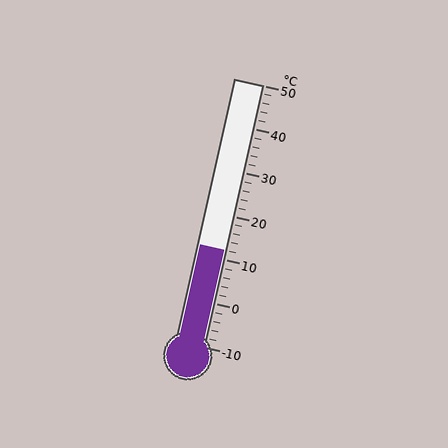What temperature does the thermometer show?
The thermometer shows approximately 12°C.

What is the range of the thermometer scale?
The thermometer scale ranges from -10°C to 50°C.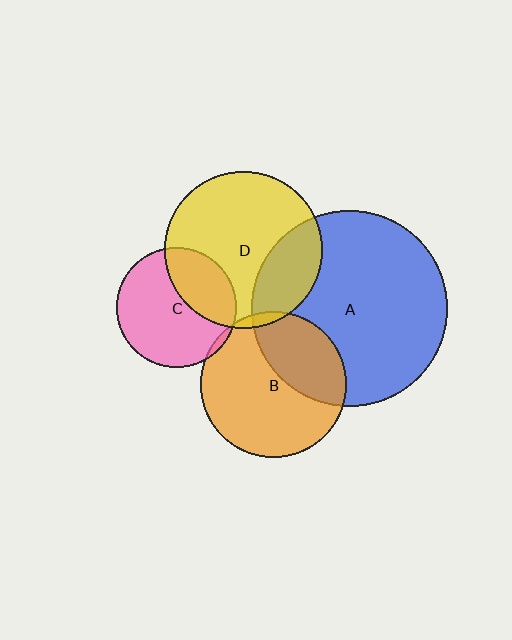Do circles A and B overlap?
Yes.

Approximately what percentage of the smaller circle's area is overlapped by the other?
Approximately 35%.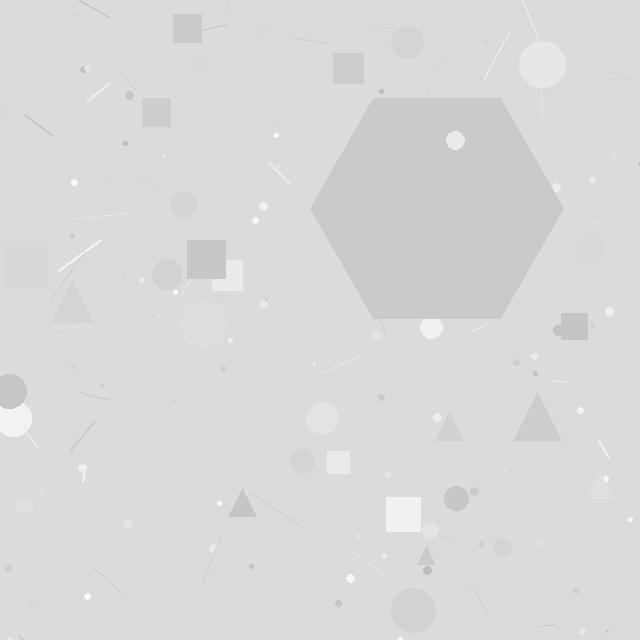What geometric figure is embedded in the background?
A hexagon is embedded in the background.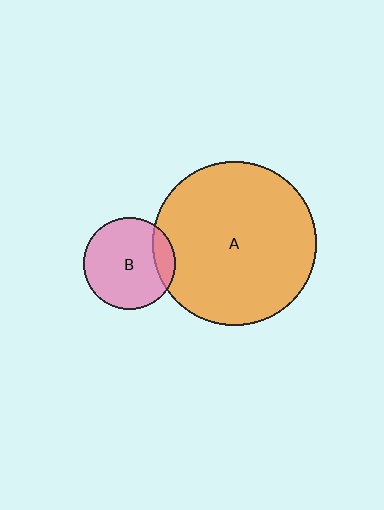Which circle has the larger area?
Circle A (orange).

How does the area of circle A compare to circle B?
Approximately 3.1 times.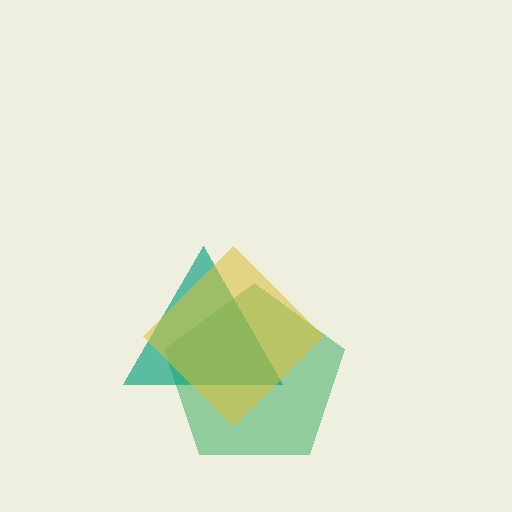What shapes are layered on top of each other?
The layered shapes are: a green pentagon, a teal triangle, a yellow diamond.